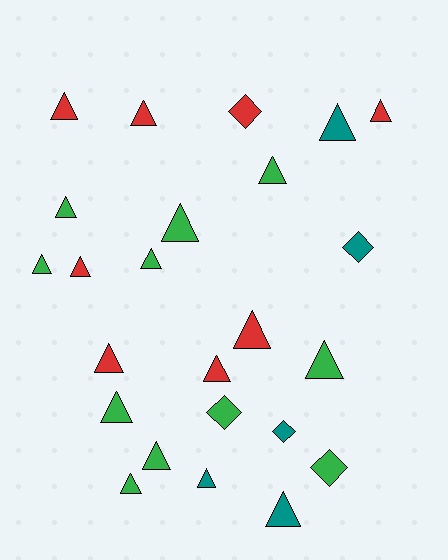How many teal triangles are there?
There are 3 teal triangles.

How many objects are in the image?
There are 24 objects.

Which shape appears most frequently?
Triangle, with 19 objects.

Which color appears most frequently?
Green, with 11 objects.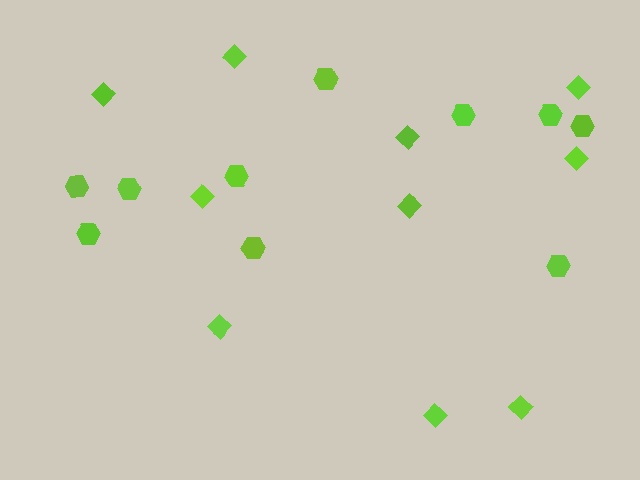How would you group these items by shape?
There are 2 groups: one group of diamonds (10) and one group of hexagons (10).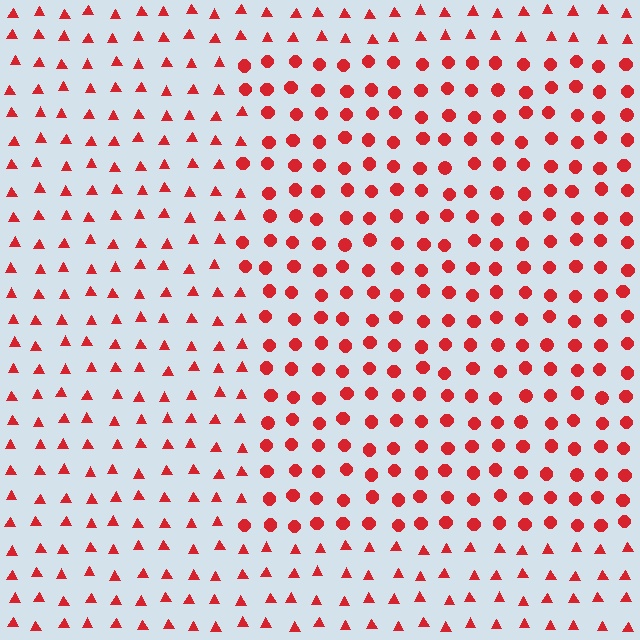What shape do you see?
I see a rectangle.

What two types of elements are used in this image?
The image uses circles inside the rectangle region and triangles outside it.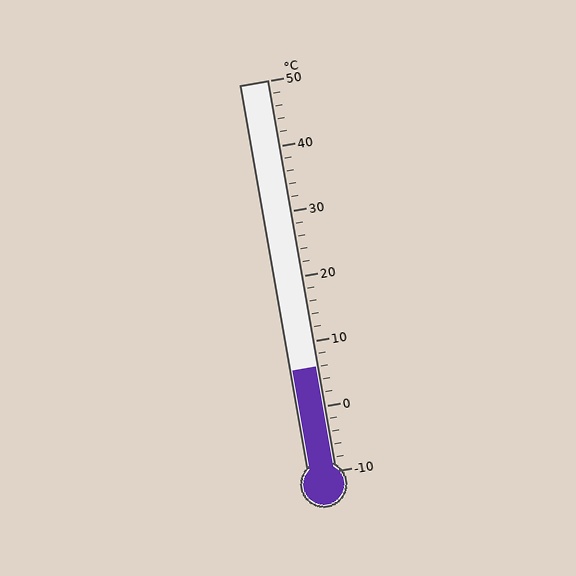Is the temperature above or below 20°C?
The temperature is below 20°C.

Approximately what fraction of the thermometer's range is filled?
The thermometer is filled to approximately 25% of its range.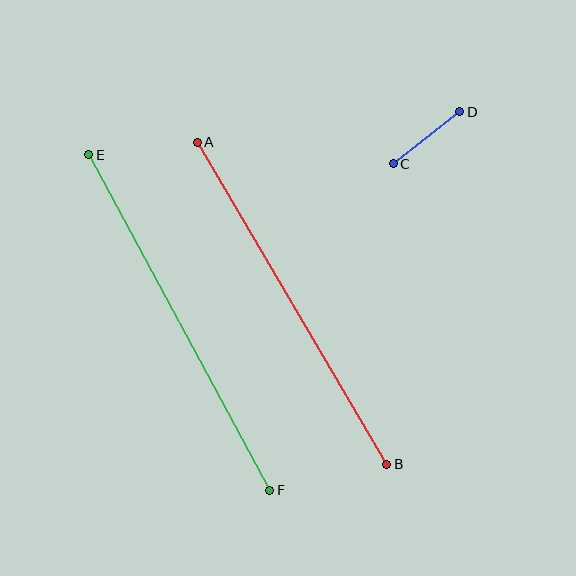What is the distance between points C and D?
The distance is approximately 84 pixels.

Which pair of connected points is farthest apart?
Points E and F are farthest apart.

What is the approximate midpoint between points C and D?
The midpoint is at approximately (427, 138) pixels.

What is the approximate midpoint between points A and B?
The midpoint is at approximately (292, 303) pixels.